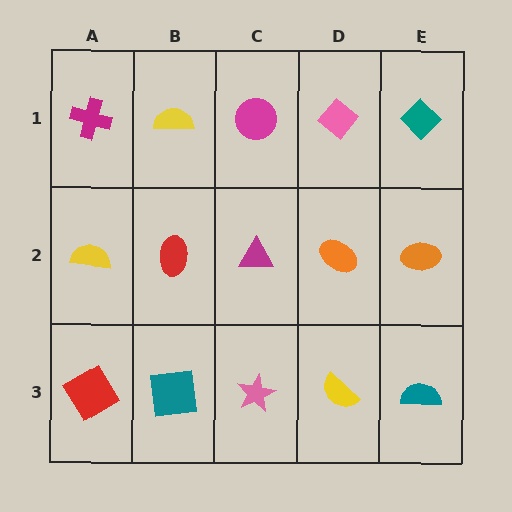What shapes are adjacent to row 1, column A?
A yellow semicircle (row 2, column A), a yellow semicircle (row 1, column B).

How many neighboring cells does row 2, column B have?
4.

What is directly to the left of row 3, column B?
A red diamond.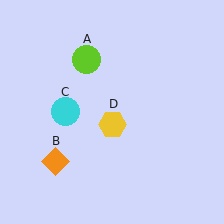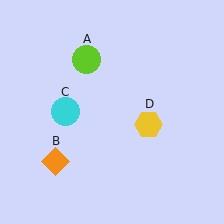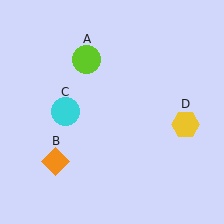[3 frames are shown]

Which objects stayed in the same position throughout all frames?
Lime circle (object A) and orange diamond (object B) and cyan circle (object C) remained stationary.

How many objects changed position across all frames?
1 object changed position: yellow hexagon (object D).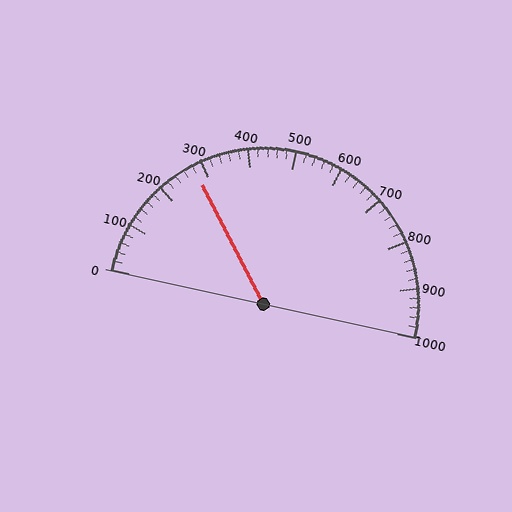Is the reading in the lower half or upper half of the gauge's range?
The reading is in the lower half of the range (0 to 1000).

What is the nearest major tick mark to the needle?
The nearest major tick mark is 300.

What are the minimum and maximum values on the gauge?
The gauge ranges from 0 to 1000.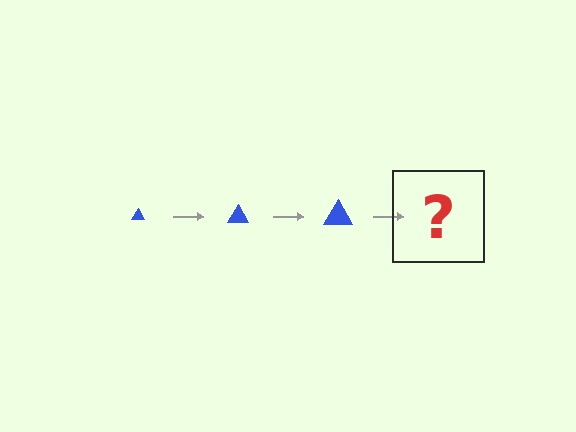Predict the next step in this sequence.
The next step is a blue triangle, larger than the previous one.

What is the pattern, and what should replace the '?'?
The pattern is that the triangle gets progressively larger each step. The '?' should be a blue triangle, larger than the previous one.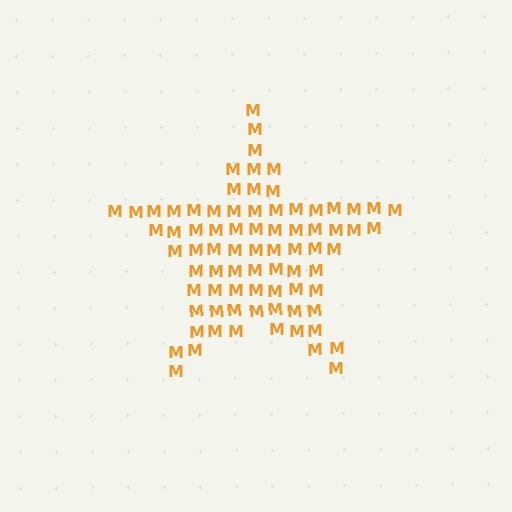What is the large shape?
The large shape is a star.